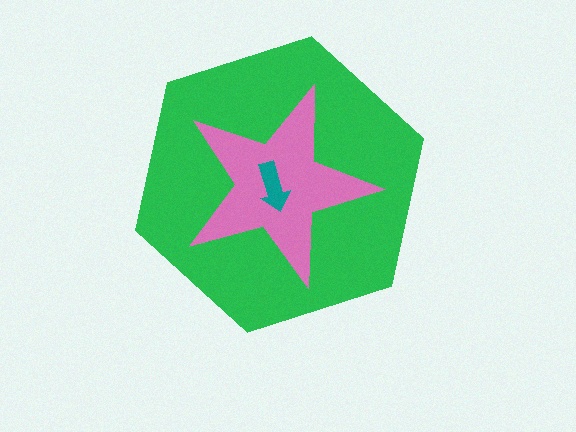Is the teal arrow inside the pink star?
Yes.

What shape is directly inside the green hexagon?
The pink star.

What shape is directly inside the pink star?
The teal arrow.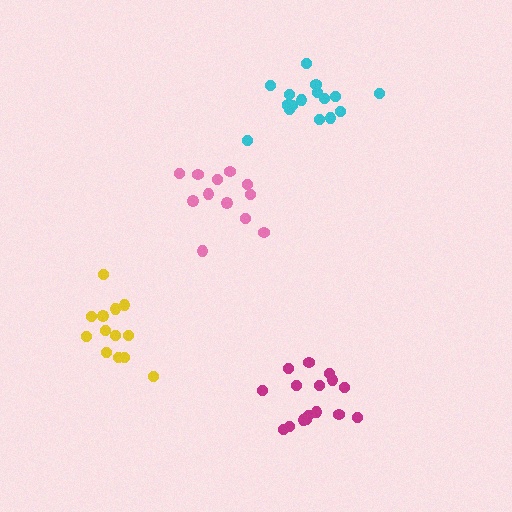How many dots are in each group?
Group 1: 12 dots, Group 2: 13 dots, Group 3: 17 dots, Group 4: 16 dots (58 total).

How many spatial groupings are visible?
There are 4 spatial groupings.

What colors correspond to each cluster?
The clusters are colored: pink, yellow, cyan, magenta.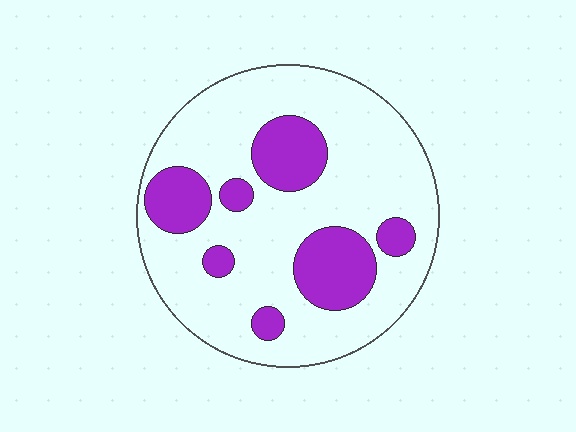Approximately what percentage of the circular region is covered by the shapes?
Approximately 25%.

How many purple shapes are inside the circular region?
7.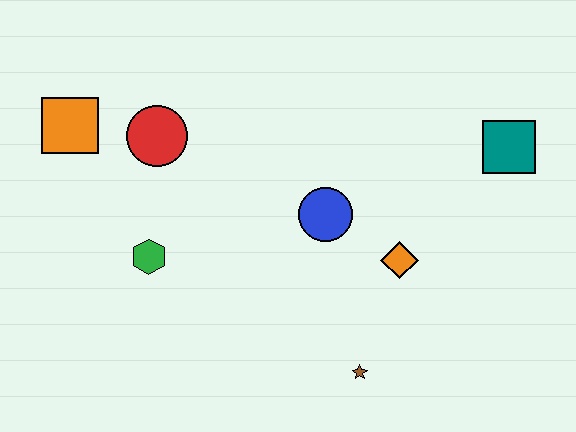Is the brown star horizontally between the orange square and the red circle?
No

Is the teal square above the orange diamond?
Yes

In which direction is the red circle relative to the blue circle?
The red circle is to the left of the blue circle.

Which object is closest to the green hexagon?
The red circle is closest to the green hexagon.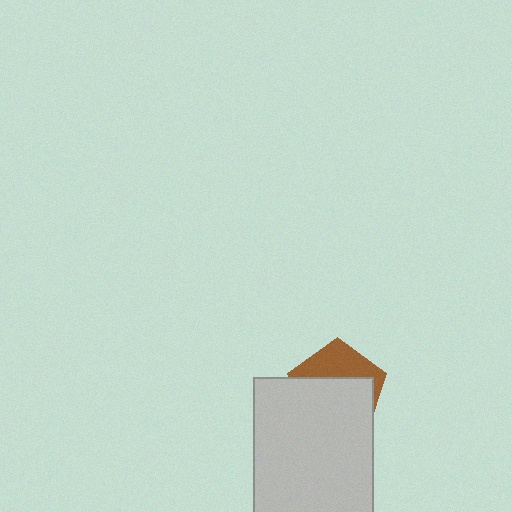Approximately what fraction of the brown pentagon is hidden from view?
Roughly 63% of the brown pentagon is hidden behind the light gray rectangle.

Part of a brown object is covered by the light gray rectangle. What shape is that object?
It is a pentagon.